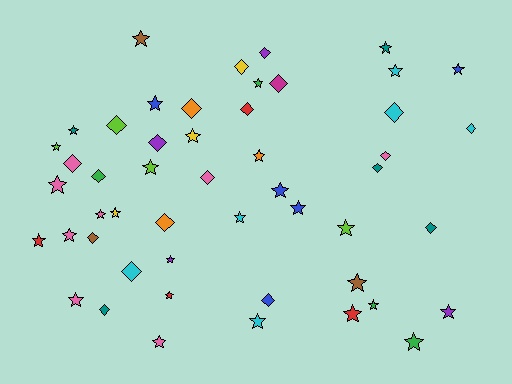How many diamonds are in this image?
There are 20 diamonds.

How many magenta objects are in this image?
There is 1 magenta object.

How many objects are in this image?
There are 50 objects.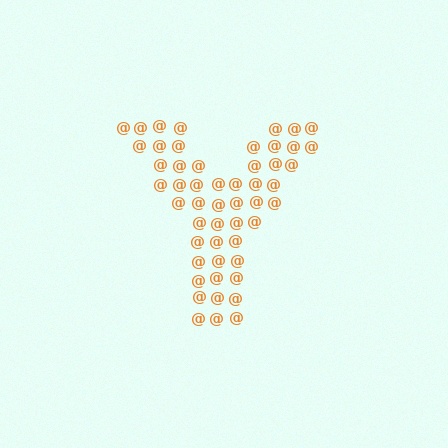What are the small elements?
The small elements are at signs.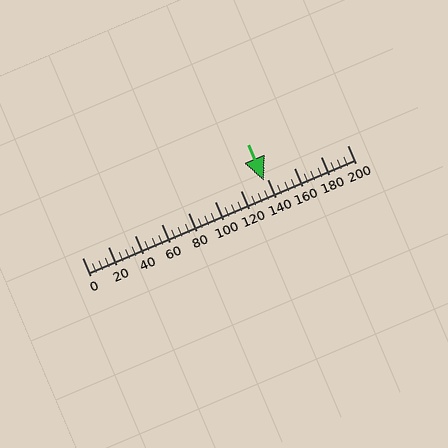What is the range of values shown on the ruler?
The ruler shows values from 0 to 200.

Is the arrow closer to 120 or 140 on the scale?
The arrow is closer to 140.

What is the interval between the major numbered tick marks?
The major tick marks are spaced 20 units apart.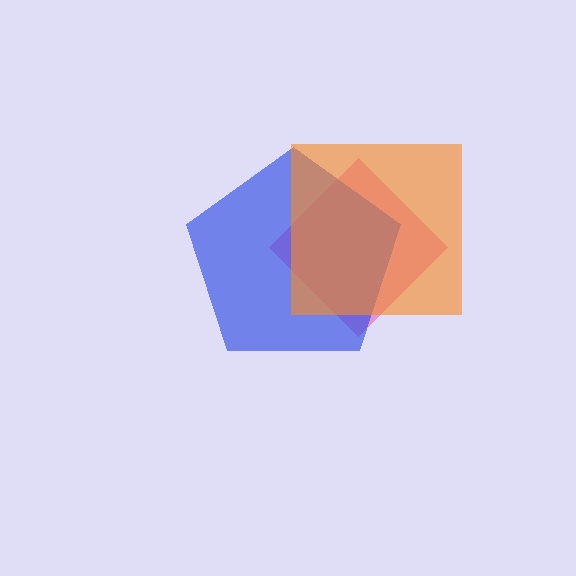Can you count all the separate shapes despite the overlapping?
Yes, there are 3 separate shapes.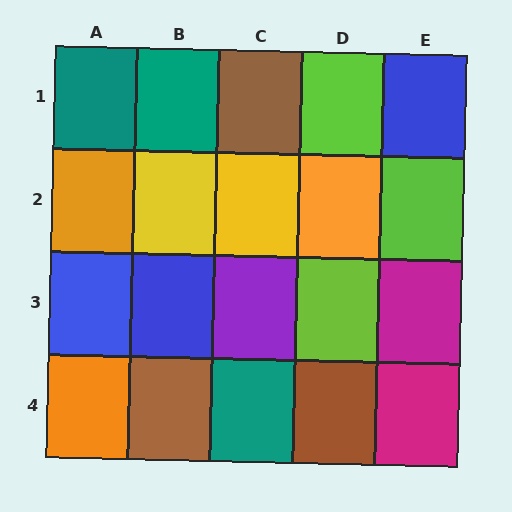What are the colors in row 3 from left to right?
Blue, blue, purple, lime, magenta.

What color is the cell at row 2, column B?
Yellow.